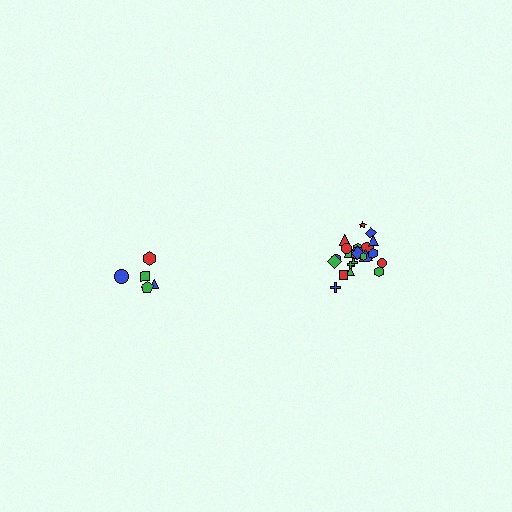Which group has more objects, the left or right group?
The right group.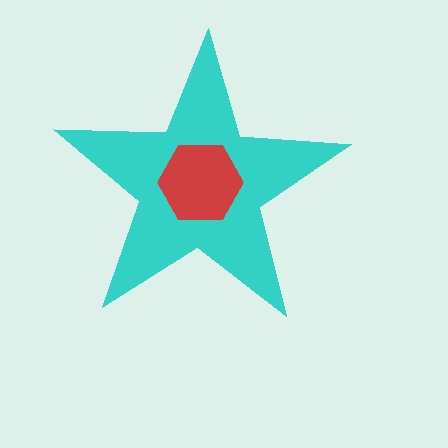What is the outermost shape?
The cyan star.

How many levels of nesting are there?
2.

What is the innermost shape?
The red hexagon.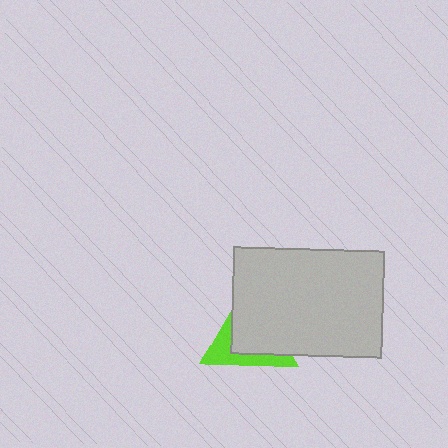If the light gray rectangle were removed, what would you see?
You would see the complete lime triangle.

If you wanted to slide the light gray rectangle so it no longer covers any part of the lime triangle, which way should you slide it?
Slide it toward the upper-right — that is the most direct way to separate the two shapes.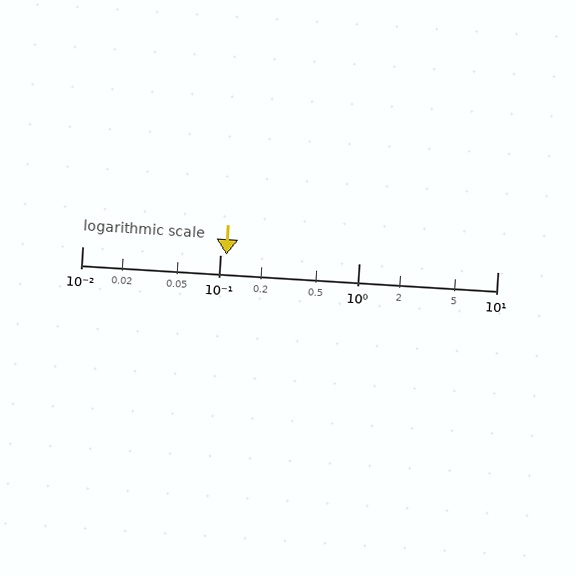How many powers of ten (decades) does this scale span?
The scale spans 3 decades, from 0.01 to 10.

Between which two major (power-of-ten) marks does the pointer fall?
The pointer is between 0.1 and 1.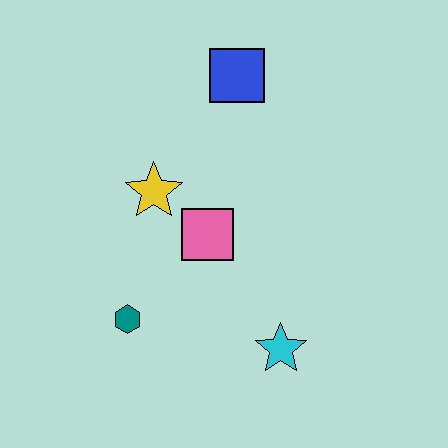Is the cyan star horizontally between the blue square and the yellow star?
No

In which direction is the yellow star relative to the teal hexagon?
The yellow star is above the teal hexagon.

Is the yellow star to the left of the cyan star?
Yes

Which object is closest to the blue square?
The yellow star is closest to the blue square.